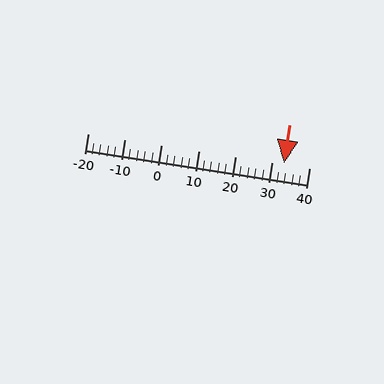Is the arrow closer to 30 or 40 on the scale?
The arrow is closer to 30.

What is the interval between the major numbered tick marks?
The major tick marks are spaced 10 units apart.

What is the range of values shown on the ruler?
The ruler shows values from -20 to 40.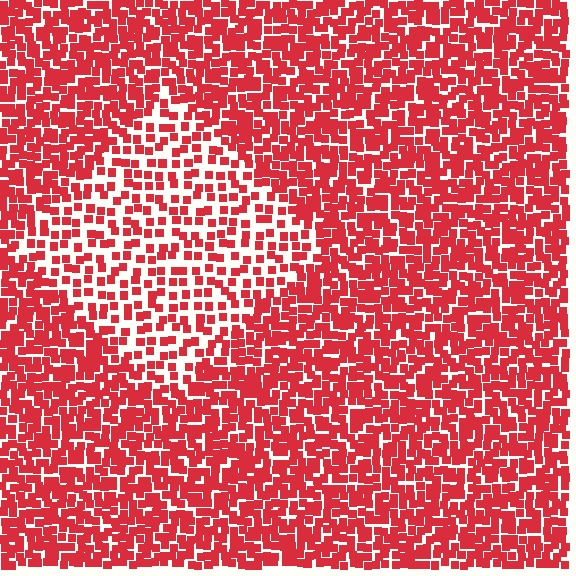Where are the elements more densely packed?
The elements are more densely packed outside the diamond boundary.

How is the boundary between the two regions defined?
The boundary is defined by a change in element density (approximately 2.0x ratio). All elements are the same color, size, and shape.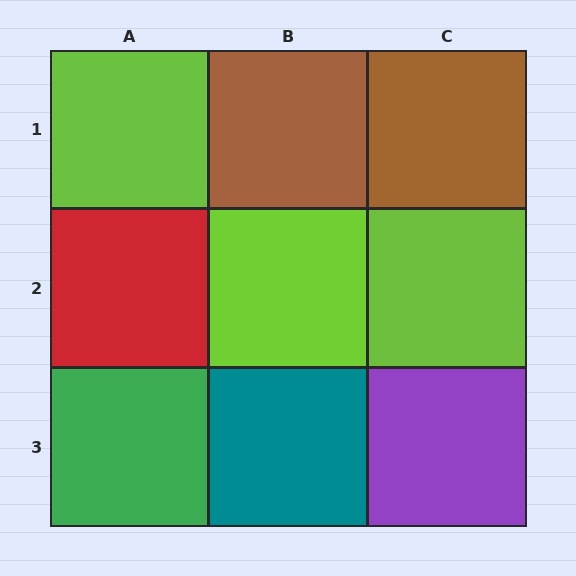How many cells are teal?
1 cell is teal.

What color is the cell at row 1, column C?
Brown.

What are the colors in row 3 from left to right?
Green, teal, purple.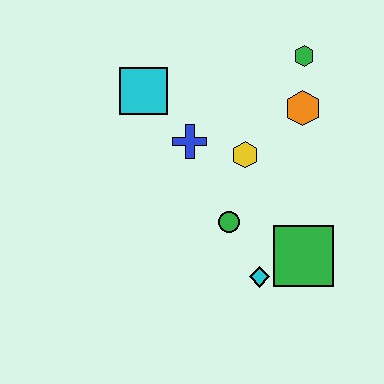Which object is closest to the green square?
The cyan diamond is closest to the green square.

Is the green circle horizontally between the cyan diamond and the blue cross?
Yes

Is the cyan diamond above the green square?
No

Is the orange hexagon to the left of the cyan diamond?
No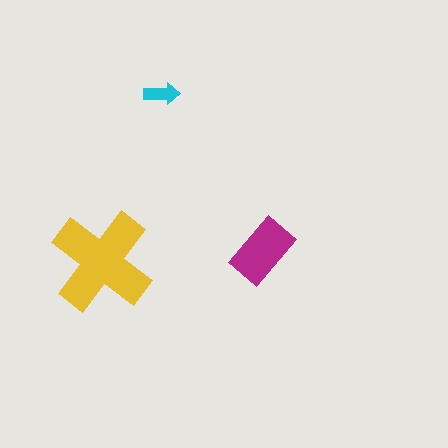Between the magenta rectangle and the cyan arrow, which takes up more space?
The magenta rectangle.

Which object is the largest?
The yellow cross.